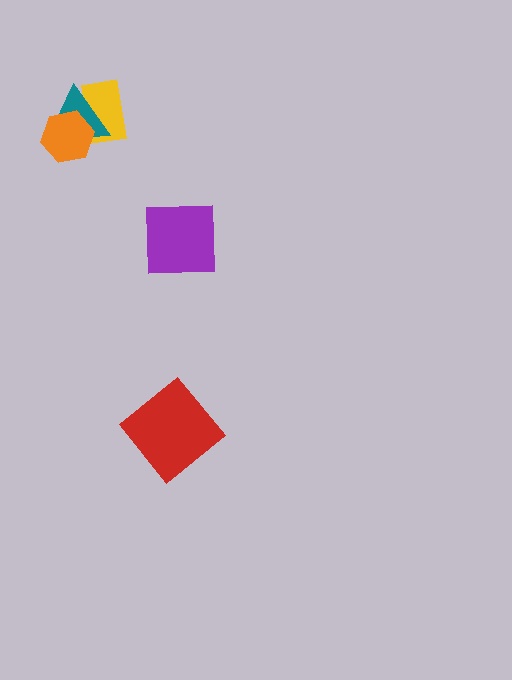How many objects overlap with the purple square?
0 objects overlap with the purple square.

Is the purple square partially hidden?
No, no other shape covers it.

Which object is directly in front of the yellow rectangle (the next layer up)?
The teal triangle is directly in front of the yellow rectangle.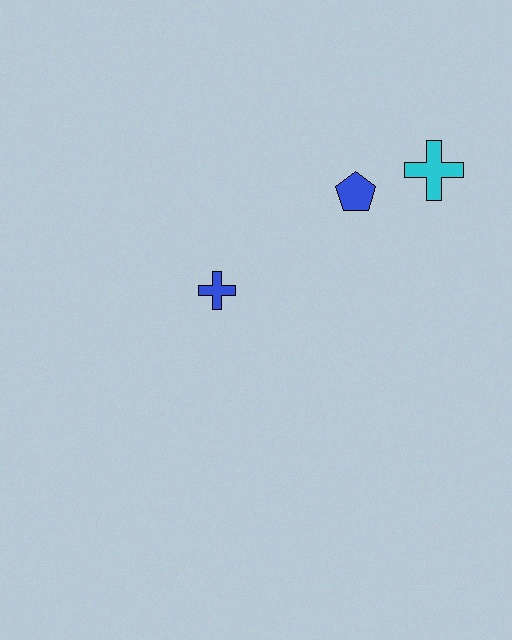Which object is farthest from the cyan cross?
The blue cross is farthest from the cyan cross.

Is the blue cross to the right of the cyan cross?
No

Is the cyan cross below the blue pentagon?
No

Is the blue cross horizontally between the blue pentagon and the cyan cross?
No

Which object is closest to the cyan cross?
The blue pentagon is closest to the cyan cross.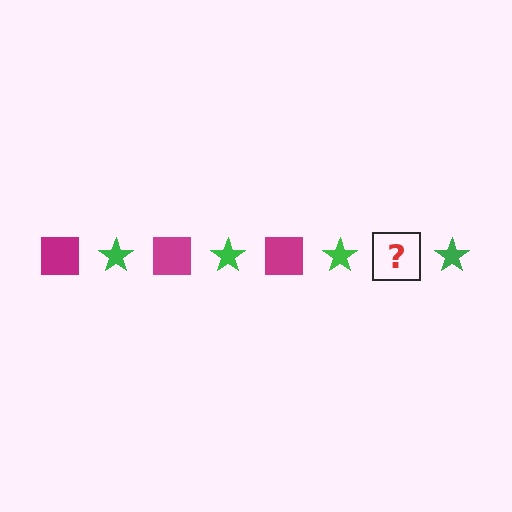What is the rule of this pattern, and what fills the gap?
The rule is that the pattern alternates between magenta square and green star. The gap should be filled with a magenta square.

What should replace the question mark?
The question mark should be replaced with a magenta square.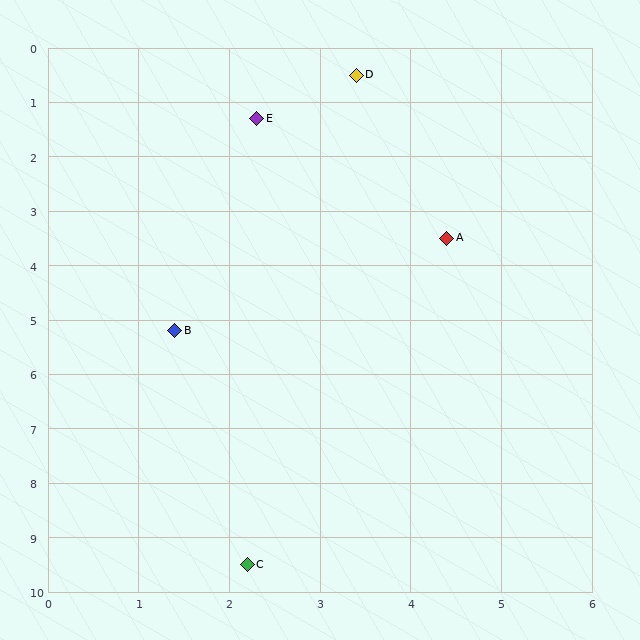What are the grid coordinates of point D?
Point D is at approximately (3.4, 0.5).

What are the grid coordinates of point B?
Point B is at approximately (1.4, 5.2).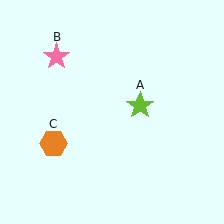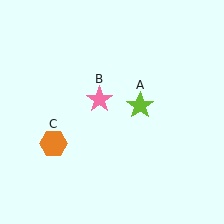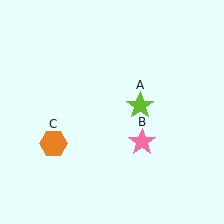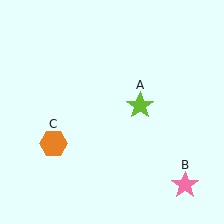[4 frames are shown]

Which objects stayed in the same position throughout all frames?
Lime star (object A) and orange hexagon (object C) remained stationary.